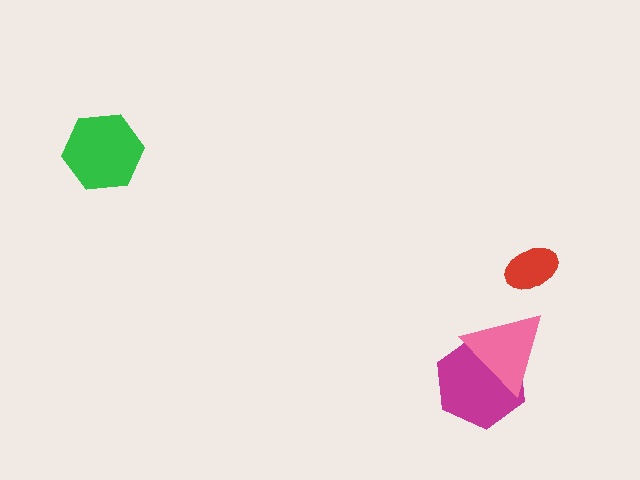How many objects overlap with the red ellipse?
0 objects overlap with the red ellipse.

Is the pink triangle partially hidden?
No, no other shape covers it.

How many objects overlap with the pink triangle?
1 object overlaps with the pink triangle.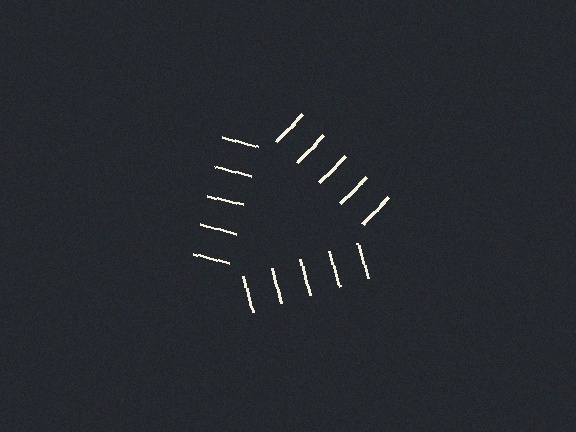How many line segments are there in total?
15 — 5 along each of the 3 edges.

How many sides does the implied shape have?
3 sides — the line-ends trace a triangle.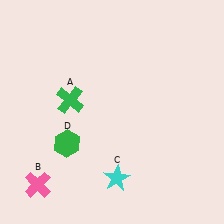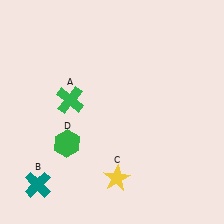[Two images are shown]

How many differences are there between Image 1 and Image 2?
There are 2 differences between the two images.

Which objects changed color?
B changed from pink to teal. C changed from cyan to yellow.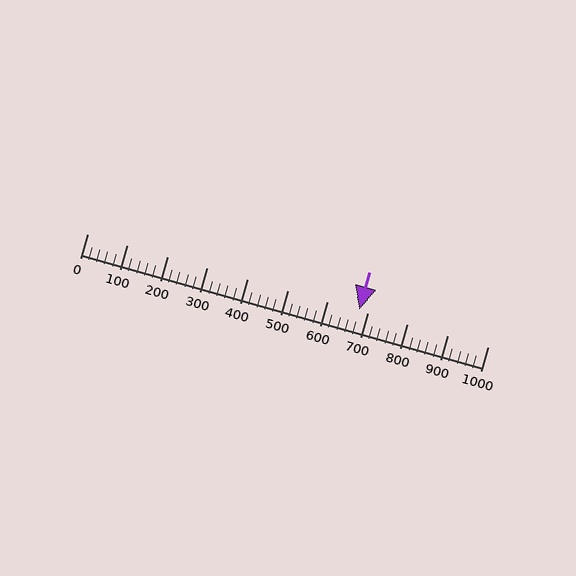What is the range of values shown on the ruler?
The ruler shows values from 0 to 1000.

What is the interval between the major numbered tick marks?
The major tick marks are spaced 100 units apart.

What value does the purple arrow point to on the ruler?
The purple arrow points to approximately 680.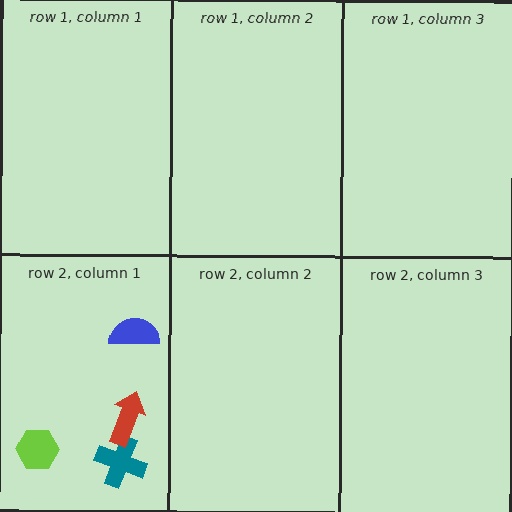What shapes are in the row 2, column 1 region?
The teal cross, the red arrow, the lime hexagon, the blue semicircle.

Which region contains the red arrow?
The row 2, column 1 region.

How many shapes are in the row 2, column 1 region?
4.